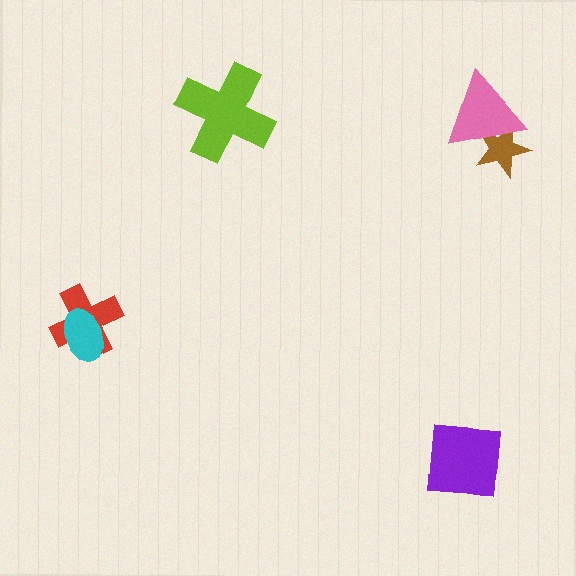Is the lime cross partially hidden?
No, no other shape covers it.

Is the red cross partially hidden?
Yes, it is partially covered by another shape.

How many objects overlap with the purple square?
0 objects overlap with the purple square.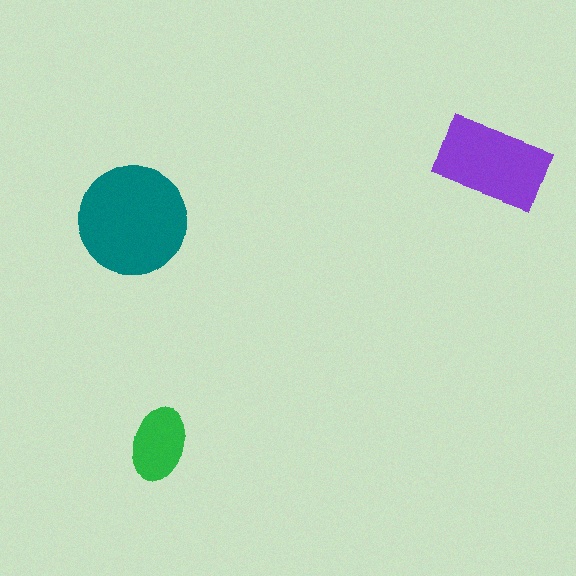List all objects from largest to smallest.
The teal circle, the purple rectangle, the green ellipse.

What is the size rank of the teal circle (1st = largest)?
1st.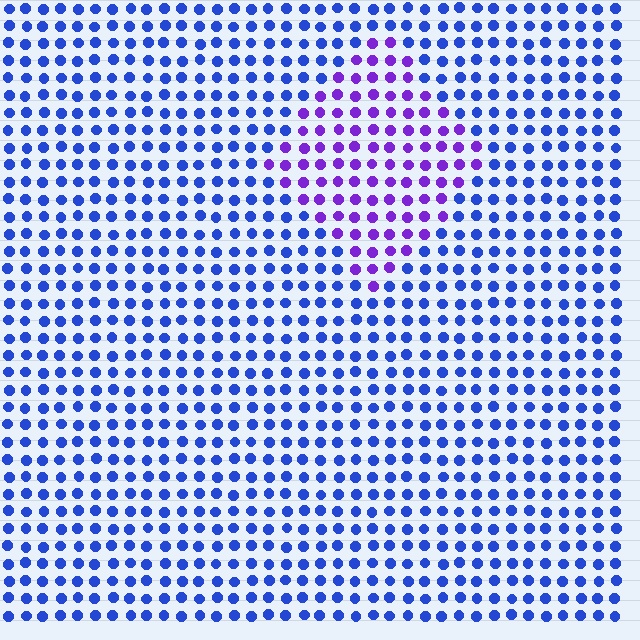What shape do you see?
I see a diamond.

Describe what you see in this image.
The image is filled with small blue elements in a uniform arrangement. A diamond-shaped region is visible where the elements are tinted to a slightly different hue, forming a subtle color boundary.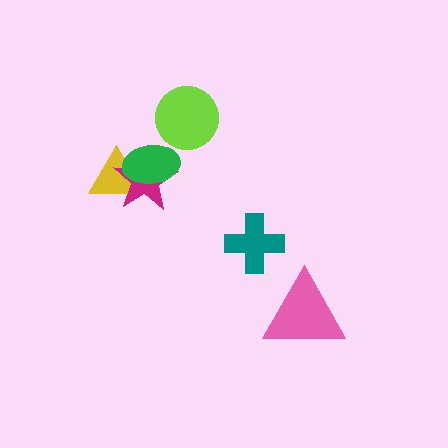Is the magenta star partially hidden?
Yes, it is partially covered by another shape.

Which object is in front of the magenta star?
The green ellipse is in front of the magenta star.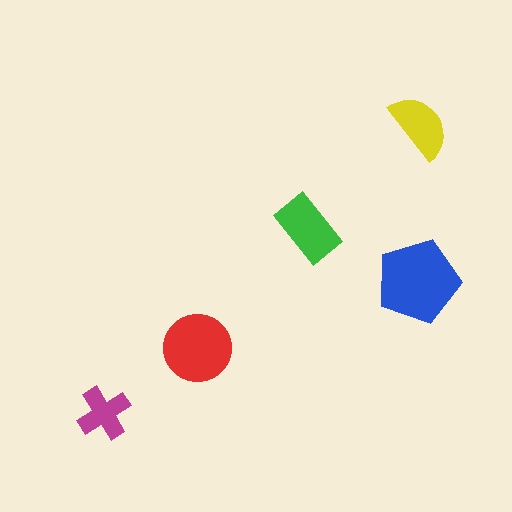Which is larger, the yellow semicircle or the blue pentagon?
The blue pentagon.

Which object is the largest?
The blue pentagon.